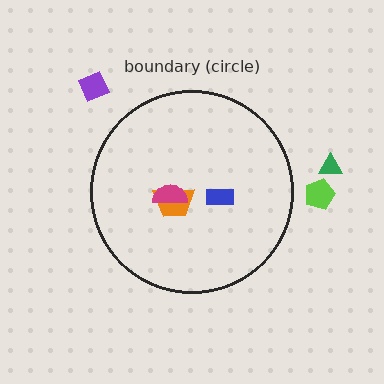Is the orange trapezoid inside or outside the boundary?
Inside.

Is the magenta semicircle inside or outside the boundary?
Inside.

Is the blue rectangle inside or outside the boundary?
Inside.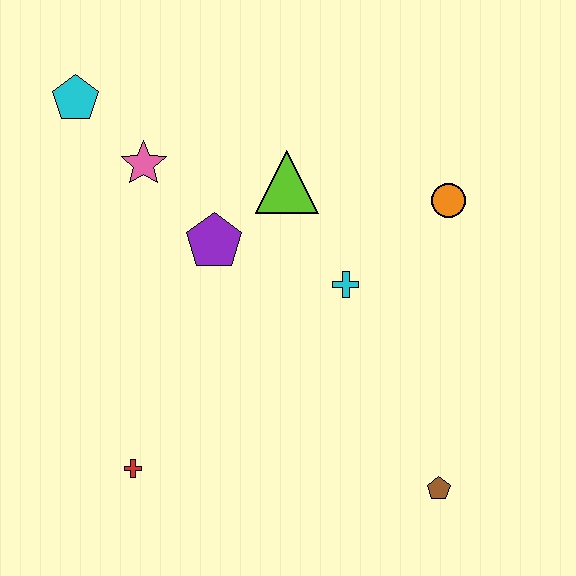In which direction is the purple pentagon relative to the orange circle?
The purple pentagon is to the left of the orange circle.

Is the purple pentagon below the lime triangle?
Yes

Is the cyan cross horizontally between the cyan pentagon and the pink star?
No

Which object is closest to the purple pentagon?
The lime triangle is closest to the purple pentagon.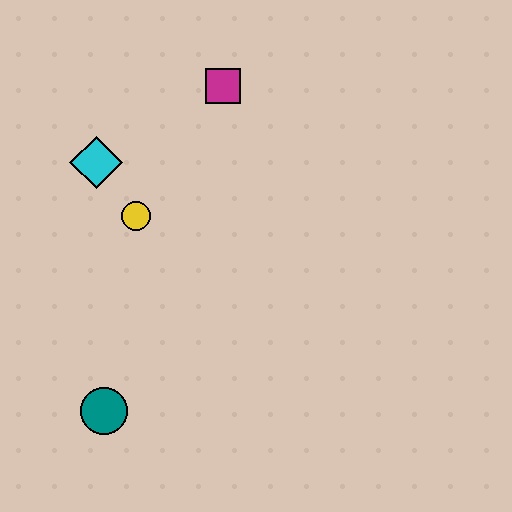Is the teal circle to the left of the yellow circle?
Yes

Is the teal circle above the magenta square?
No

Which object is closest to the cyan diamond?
The yellow circle is closest to the cyan diamond.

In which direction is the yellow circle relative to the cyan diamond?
The yellow circle is below the cyan diamond.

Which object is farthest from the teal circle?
The magenta square is farthest from the teal circle.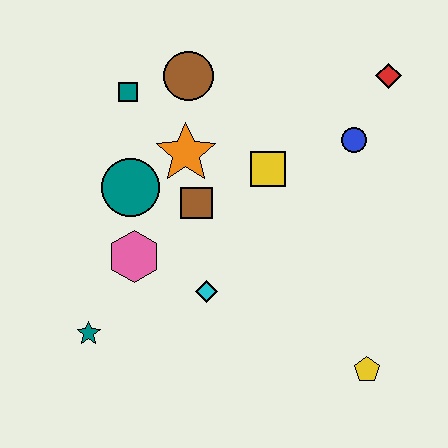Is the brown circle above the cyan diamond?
Yes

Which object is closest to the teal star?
The pink hexagon is closest to the teal star.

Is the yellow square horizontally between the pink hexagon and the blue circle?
Yes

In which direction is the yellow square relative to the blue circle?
The yellow square is to the left of the blue circle.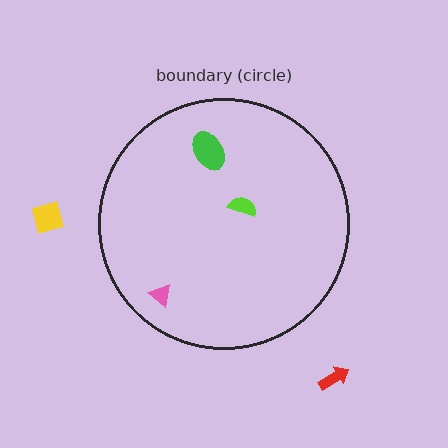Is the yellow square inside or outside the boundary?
Outside.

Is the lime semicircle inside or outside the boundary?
Inside.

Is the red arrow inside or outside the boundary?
Outside.